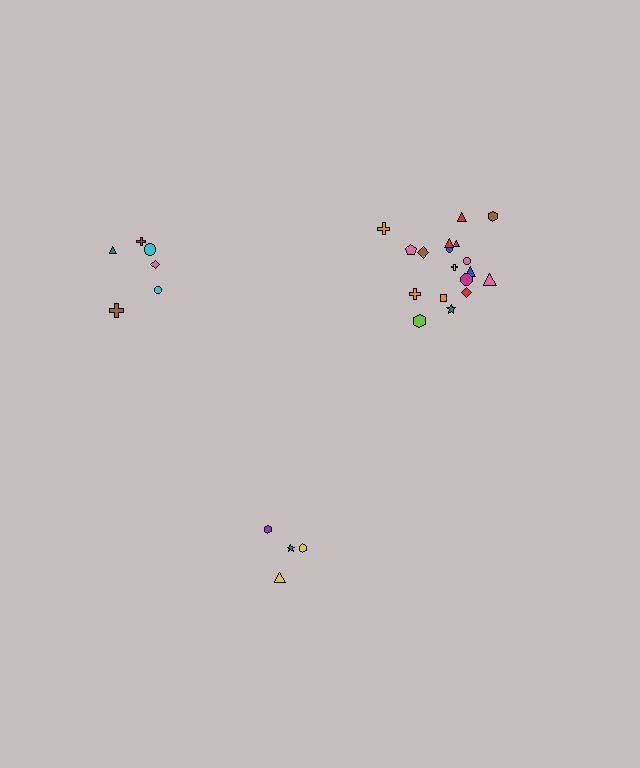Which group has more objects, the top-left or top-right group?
The top-right group.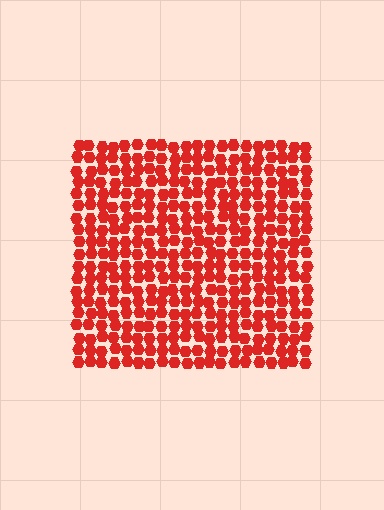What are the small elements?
The small elements are hexagons.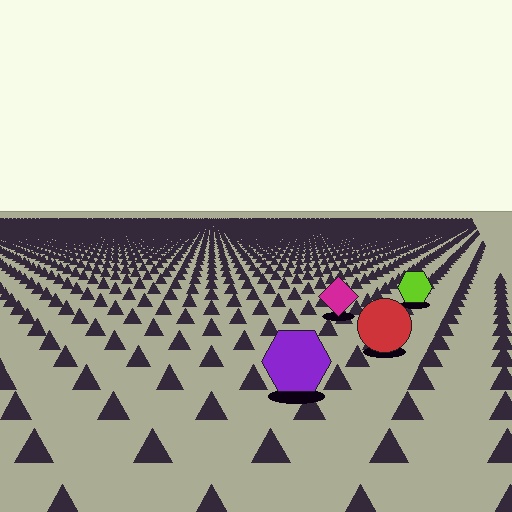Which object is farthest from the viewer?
The lime hexagon is farthest from the viewer. It appears smaller and the ground texture around it is denser.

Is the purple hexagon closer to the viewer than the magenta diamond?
Yes. The purple hexagon is closer — you can tell from the texture gradient: the ground texture is coarser near it.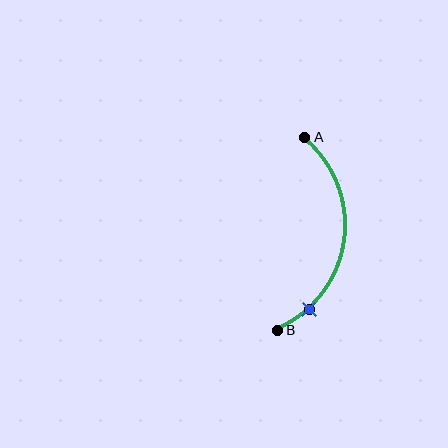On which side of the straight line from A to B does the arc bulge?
The arc bulges to the right of the straight line connecting A and B.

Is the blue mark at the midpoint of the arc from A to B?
No. The blue mark lies on the arc but is closer to endpoint B. The arc midpoint would be at the point on the curve equidistant along the arc from both A and B.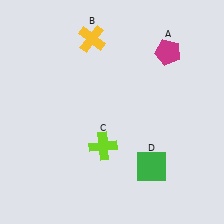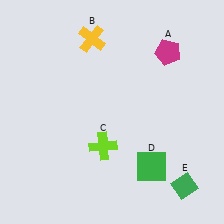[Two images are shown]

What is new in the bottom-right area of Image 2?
A green diamond (E) was added in the bottom-right area of Image 2.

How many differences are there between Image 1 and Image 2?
There is 1 difference between the two images.